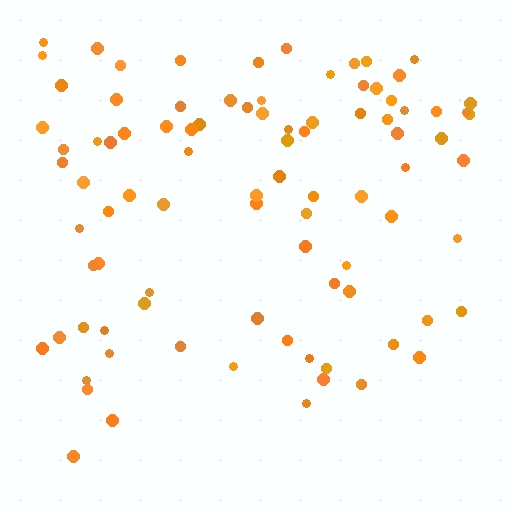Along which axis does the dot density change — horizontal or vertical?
Vertical.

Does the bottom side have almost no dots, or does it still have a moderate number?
Still a moderate number, just noticeably fewer than the top.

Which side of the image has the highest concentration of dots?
The top.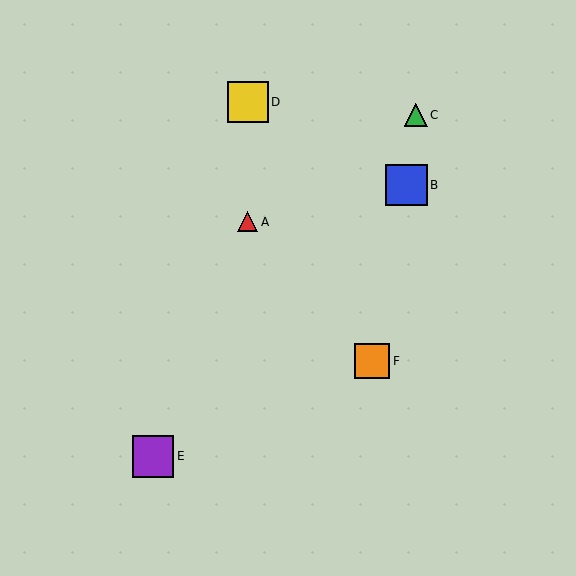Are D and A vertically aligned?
Yes, both are at x≈248.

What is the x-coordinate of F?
Object F is at x≈372.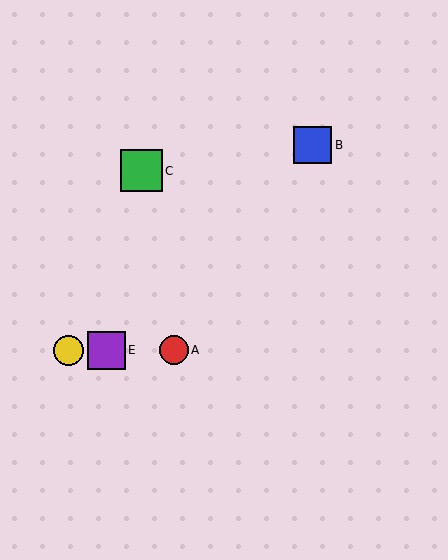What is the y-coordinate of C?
Object C is at y≈171.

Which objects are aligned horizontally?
Objects A, D, E are aligned horizontally.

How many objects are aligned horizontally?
3 objects (A, D, E) are aligned horizontally.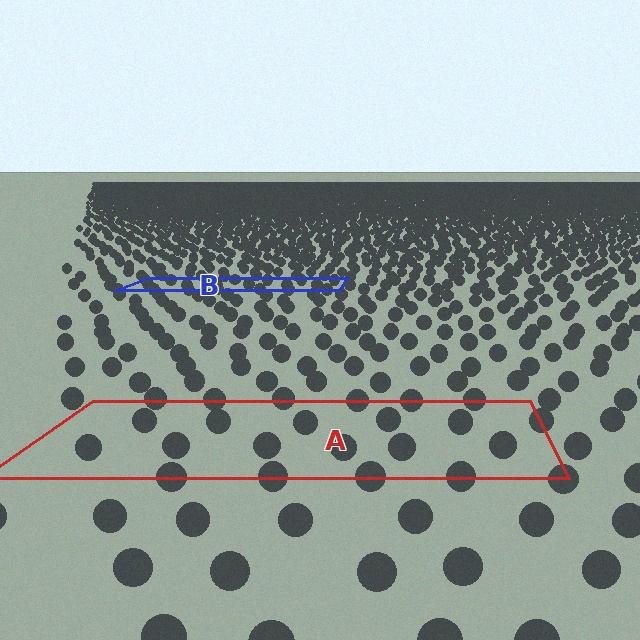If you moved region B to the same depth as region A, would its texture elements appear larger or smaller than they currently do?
They would appear larger. At a closer depth, the same texture elements are projected at a bigger on-screen size.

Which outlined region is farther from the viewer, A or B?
Region B is farther from the viewer — the texture elements inside it appear smaller and more densely packed.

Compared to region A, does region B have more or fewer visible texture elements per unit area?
Region B has more texture elements per unit area — they are packed more densely because it is farther away.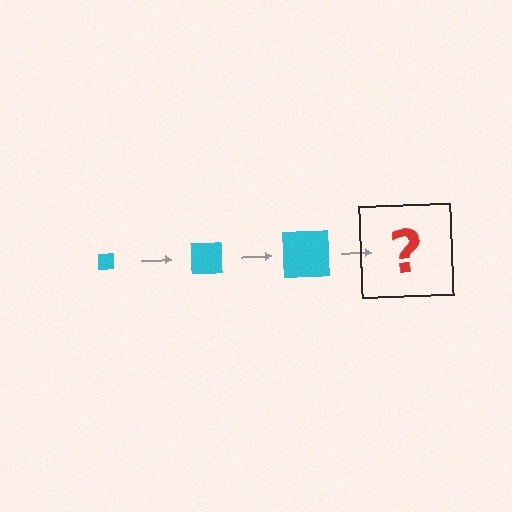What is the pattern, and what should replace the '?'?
The pattern is that the square gets progressively larger each step. The '?' should be a cyan square, larger than the previous one.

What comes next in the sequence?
The next element should be a cyan square, larger than the previous one.